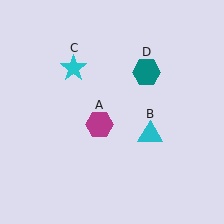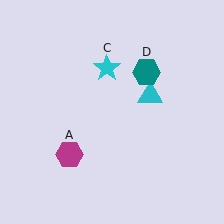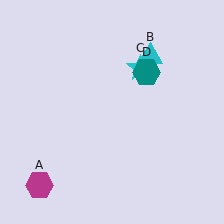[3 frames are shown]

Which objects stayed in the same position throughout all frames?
Teal hexagon (object D) remained stationary.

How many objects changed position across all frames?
3 objects changed position: magenta hexagon (object A), cyan triangle (object B), cyan star (object C).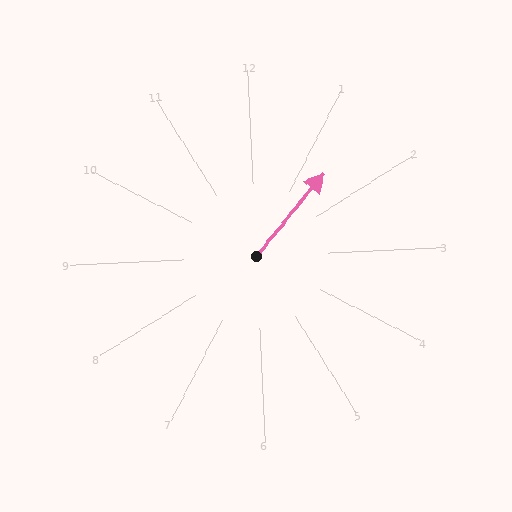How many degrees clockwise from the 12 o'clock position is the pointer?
Approximately 42 degrees.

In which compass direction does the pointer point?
Northeast.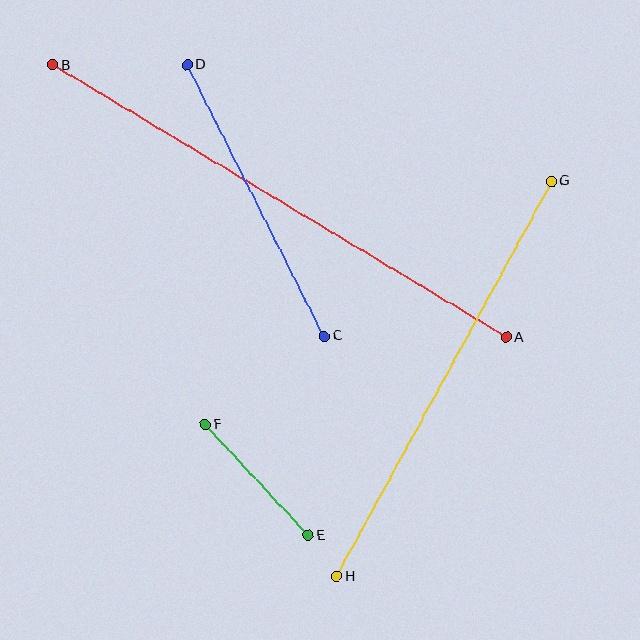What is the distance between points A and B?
The distance is approximately 529 pixels.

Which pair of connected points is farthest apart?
Points A and B are farthest apart.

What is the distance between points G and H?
The distance is approximately 450 pixels.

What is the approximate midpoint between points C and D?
The midpoint is at approximately (256, 201) pixels.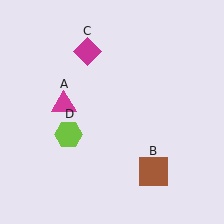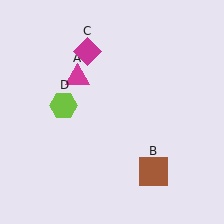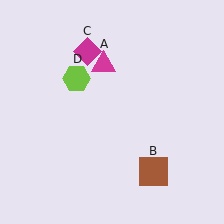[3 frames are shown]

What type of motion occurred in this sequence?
The magenta triangle (object A), lime hexagon (object D) rotated clockwise around the center of the scene.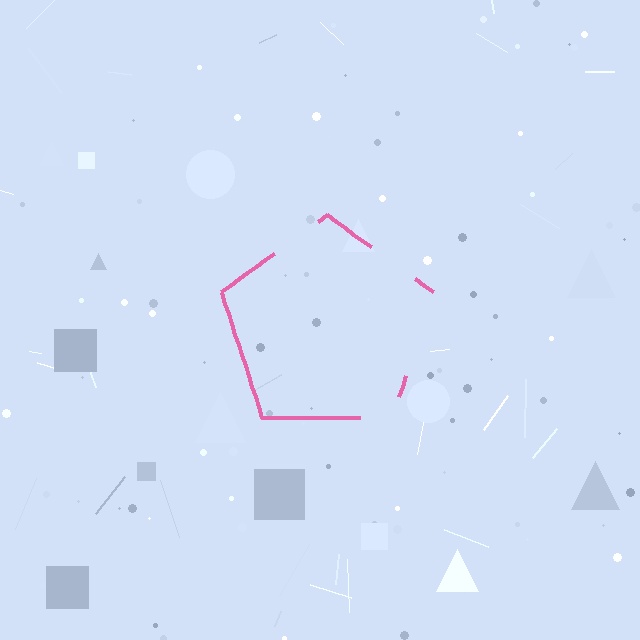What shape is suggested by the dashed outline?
The dashed outline suggests a pentagon.